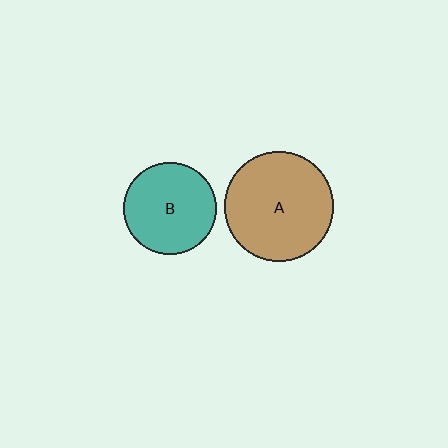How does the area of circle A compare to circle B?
Approximately 1.4 times.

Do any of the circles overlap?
No, none of the circles overlap.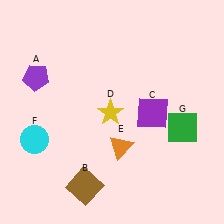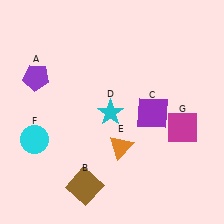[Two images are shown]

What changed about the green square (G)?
In Image 1, G is green. In Image 2, it changed to magenta.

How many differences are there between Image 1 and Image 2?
There are 2 differences between the two images.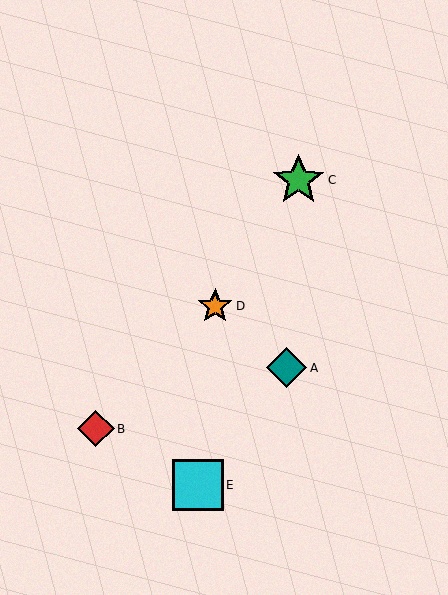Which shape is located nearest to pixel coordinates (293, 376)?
The teal diamond (labeled A) at (287, 368) is nearest to that location.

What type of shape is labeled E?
Shape E is a cyan square.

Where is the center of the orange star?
The center of the orange star is at (215, 306).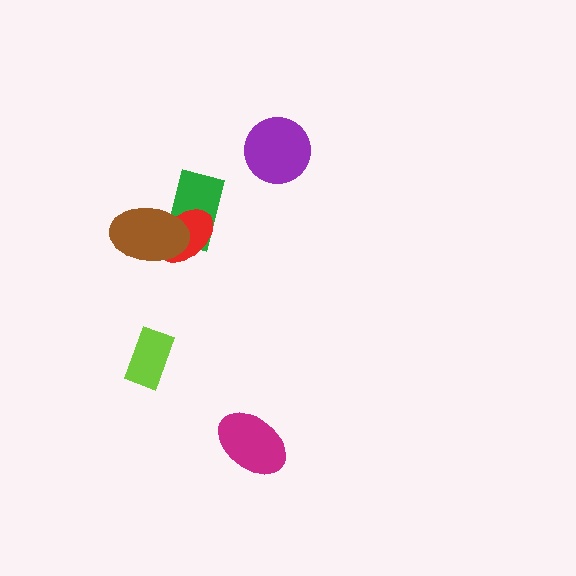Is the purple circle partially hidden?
No, no other shape covers it.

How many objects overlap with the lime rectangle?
0 objects overlap with the lime rectangle.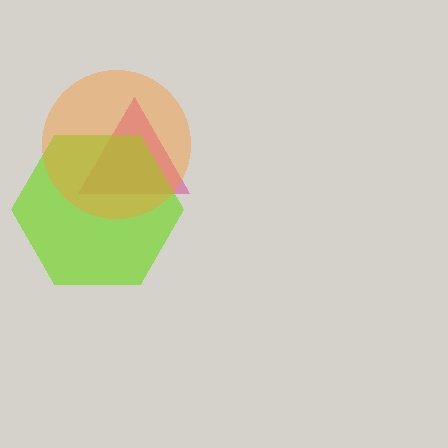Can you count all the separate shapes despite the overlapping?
Yes, there are 3 separate shapes.